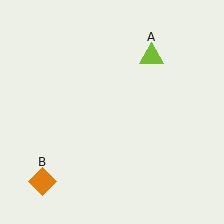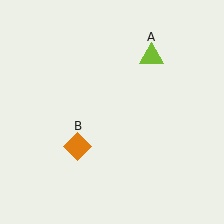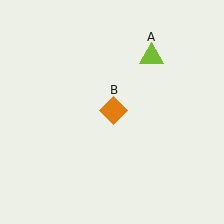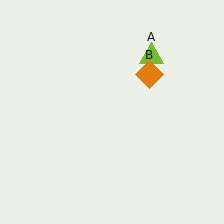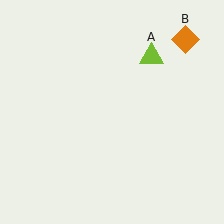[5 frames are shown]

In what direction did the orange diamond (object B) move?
The orange diamond (object B) moved up and to the right.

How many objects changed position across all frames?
1 object changed position: orange diamond (object B).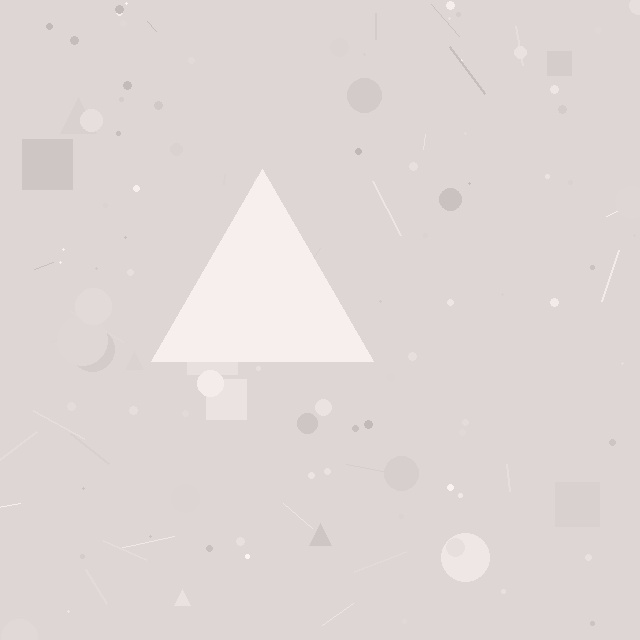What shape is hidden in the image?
A triangle is hidden in the image.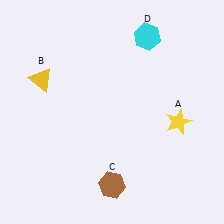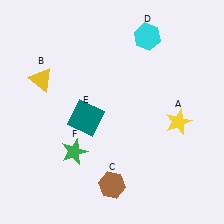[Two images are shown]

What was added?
A teal square (E), a green star (F) were added in Image 2.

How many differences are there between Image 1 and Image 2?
There are 2 differences between the two images.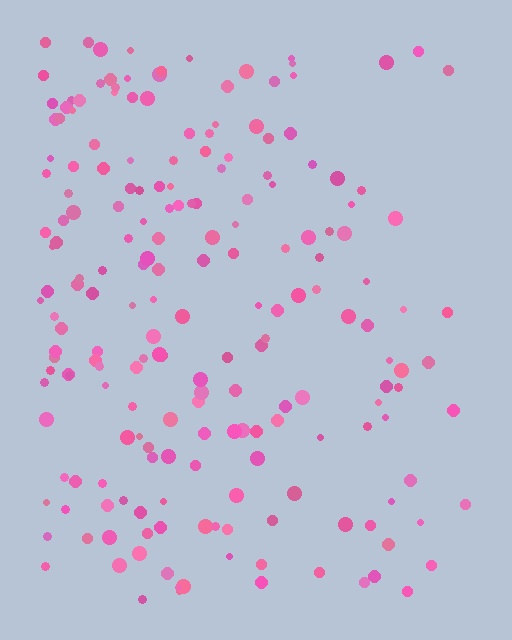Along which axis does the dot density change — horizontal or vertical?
Horizontal.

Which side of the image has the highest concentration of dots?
The left.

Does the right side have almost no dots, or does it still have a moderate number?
Still a moderate number, just noticeably fewer than the left.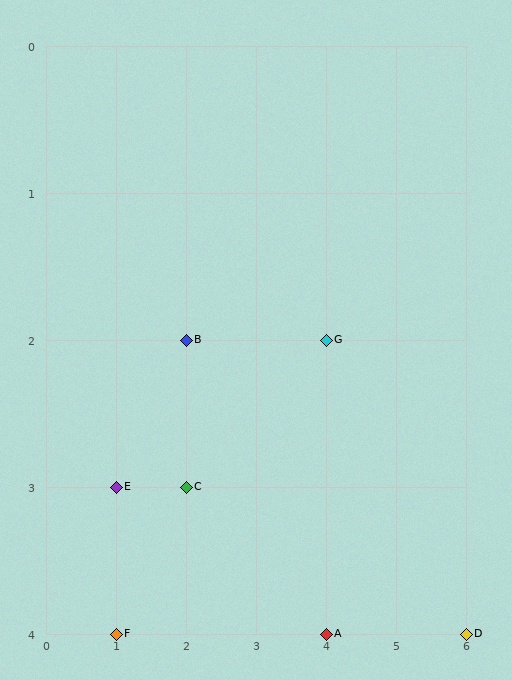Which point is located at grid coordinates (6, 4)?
Point D is at (6, 4).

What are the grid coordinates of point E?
Point E is at grid coordinates (1, 3).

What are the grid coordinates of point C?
Point C is at grid coordinates (2, 3).